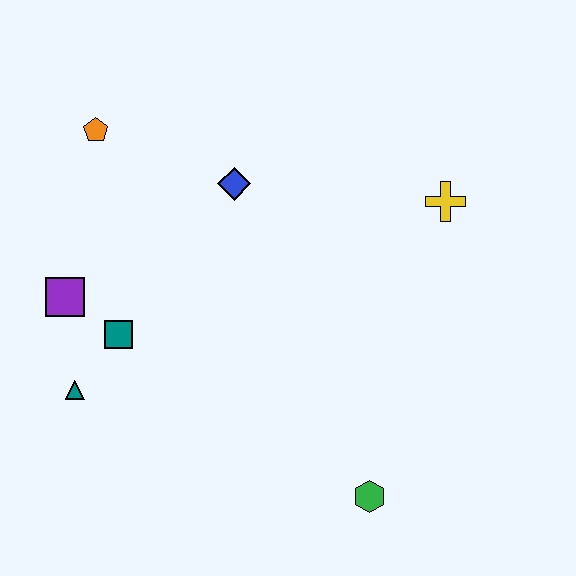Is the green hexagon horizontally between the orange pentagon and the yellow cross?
Yes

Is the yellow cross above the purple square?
Yes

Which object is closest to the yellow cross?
The blue diamond is closest to the yellow cross.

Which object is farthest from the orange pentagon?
The green hexagon is farthest from the orange pentagon.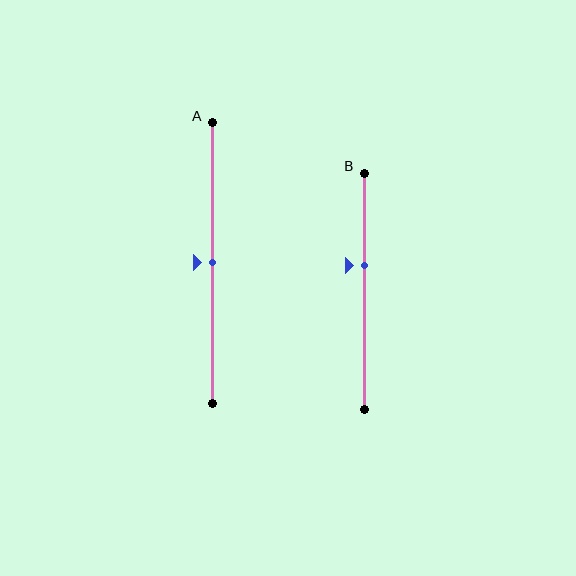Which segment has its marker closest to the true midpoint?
Segment A has its marker closest to the true midpoint.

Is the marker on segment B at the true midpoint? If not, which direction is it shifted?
No, the marker on segment B is shifted upward by about 11% of the segment length.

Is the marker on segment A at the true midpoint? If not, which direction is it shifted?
Yes, the marker on segment A is at the true midpoint.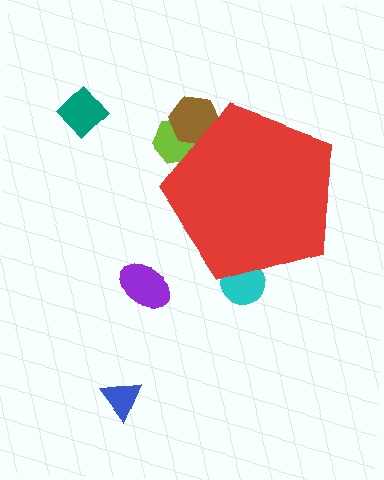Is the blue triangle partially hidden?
No, the blue triangle is fully visible.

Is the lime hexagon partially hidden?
Yes, the lime hexagon is partially hidden behind the red pentagon.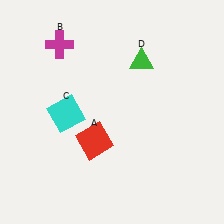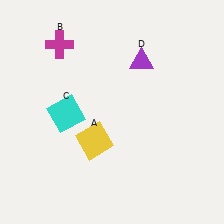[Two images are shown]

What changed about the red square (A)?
In Image 1, A is red. In Image 2, it changed to yellow.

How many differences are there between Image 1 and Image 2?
There are 2 differences between the two images.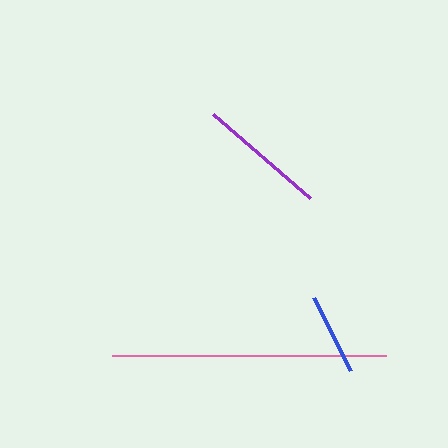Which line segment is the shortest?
The blue line is the shortest at approximately 82 pixels.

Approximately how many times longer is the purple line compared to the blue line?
The purple line is approximately 1.6 times the length of the blue line.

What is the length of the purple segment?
The purple segment is approximately 128 pixels long.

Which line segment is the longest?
The pink line is the longest at approximately 274 pixels.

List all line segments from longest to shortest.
From longest to shortest: pink, purple, blue.